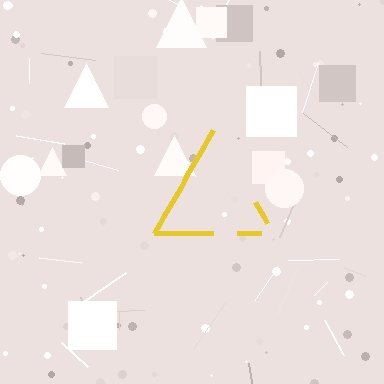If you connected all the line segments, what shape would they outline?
They would outline a triangle.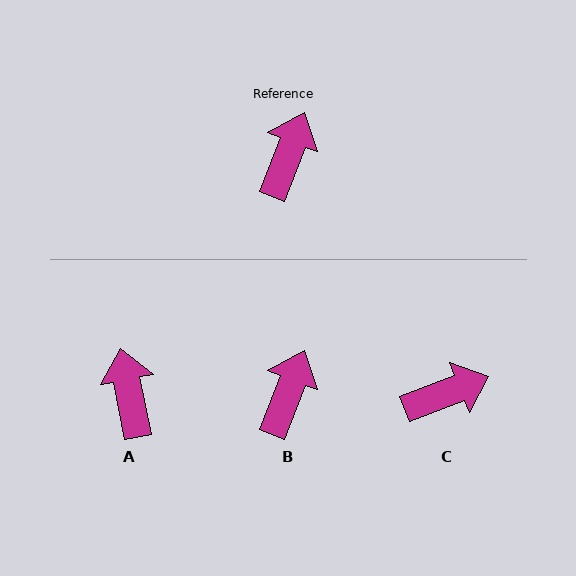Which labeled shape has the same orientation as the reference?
B.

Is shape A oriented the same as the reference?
No, it is off by about 32 degrees.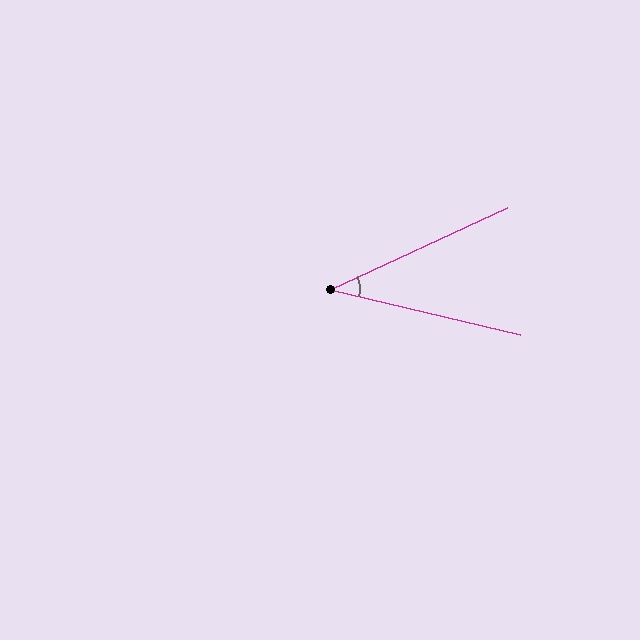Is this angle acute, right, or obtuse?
It is acute.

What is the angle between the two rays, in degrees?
Approximately 38 degrees.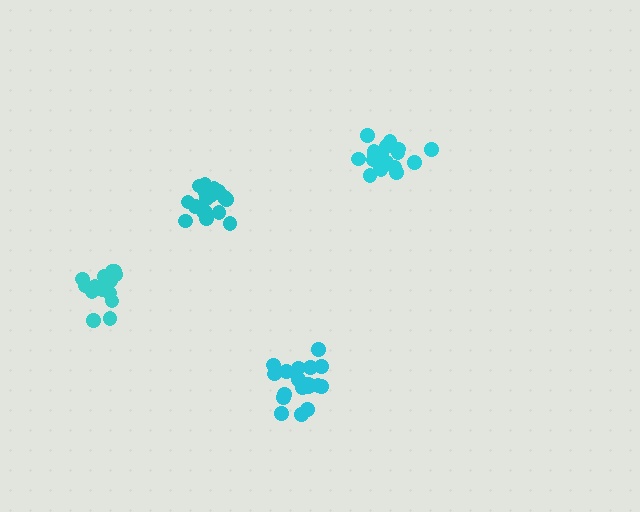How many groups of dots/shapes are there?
There are 4 groups.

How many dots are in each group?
Group 1: 16 dots, Group 2: 19 dots, Group 3: 19 dots, Group 4: 19 dots (73 total).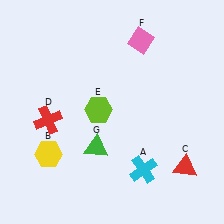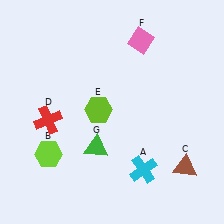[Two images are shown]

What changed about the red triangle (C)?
In Image 1, C is red. In Image 2, it changed to brown.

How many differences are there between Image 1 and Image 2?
There are 2 differences between the two images.